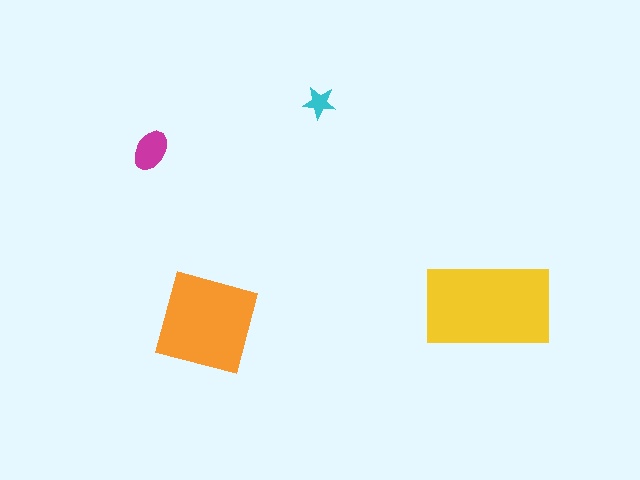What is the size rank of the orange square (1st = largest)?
2nd.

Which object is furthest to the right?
The yellow rectangle is rightmost.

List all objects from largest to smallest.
The yellow rectangle, the orange square, the magenta ellipse, the cyan star.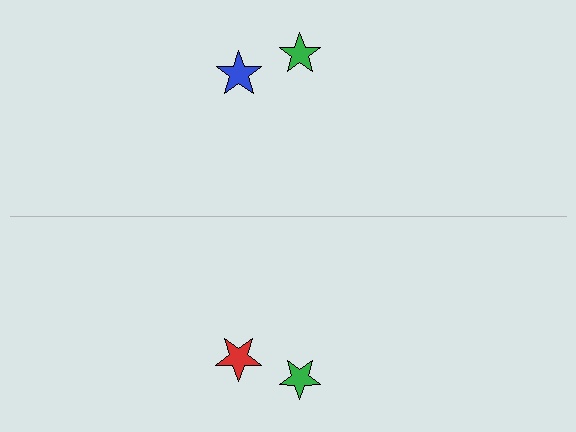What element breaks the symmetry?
The red star on the bottom side breaks the symmetry — its mirror counterpart is blue.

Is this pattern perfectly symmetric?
No, the pattern is not perfectly symmetric. The red star on the bottom side breaks the symmetry — its mirror counterpart is blue.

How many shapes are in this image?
There are 4 shapes in this image.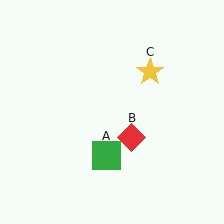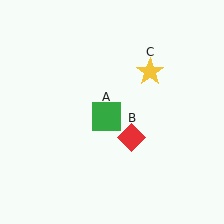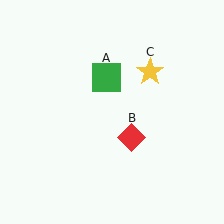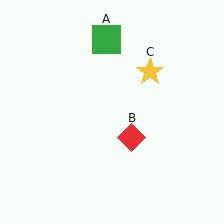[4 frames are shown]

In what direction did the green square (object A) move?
The green square (object A) moved up.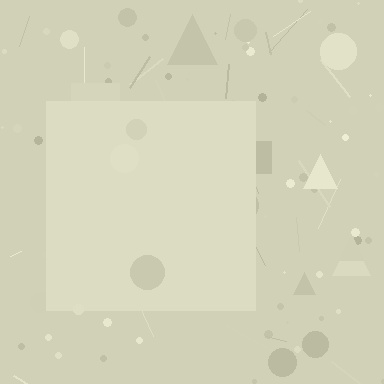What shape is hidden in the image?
A square is hidden in the image.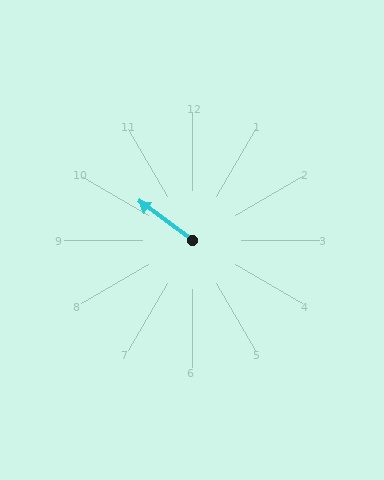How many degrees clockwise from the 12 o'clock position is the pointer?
Approximately 306 degrees.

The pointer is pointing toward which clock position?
Roughly 10 o'clock.